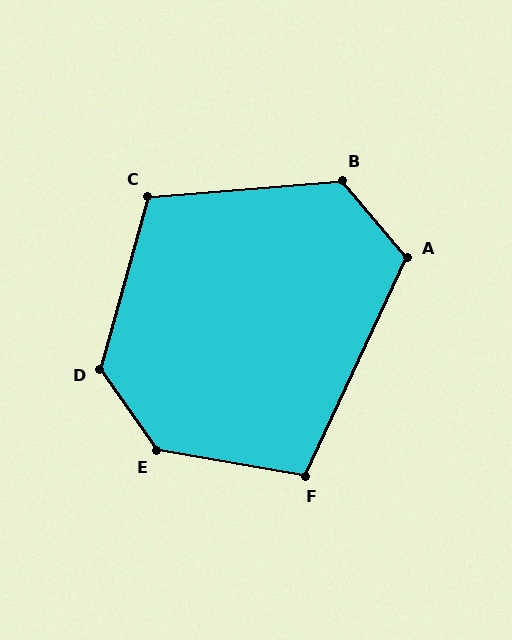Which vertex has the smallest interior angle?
F, at approximately 105 degrees.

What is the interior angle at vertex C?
Approximately 110 degrees (obtuse).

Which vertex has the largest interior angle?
E, at approximately 135 degrees.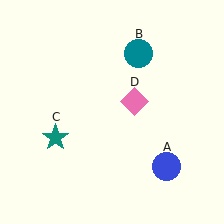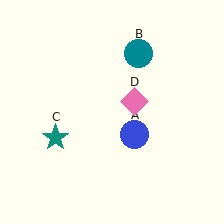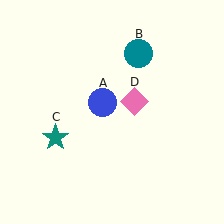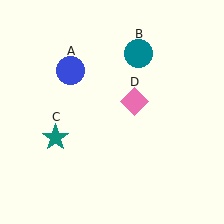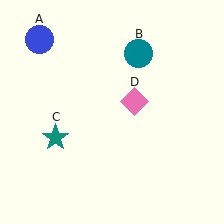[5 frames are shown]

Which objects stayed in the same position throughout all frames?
Teal circle (object B) and teal star (object C) and pink diamond (object D) remained stationary.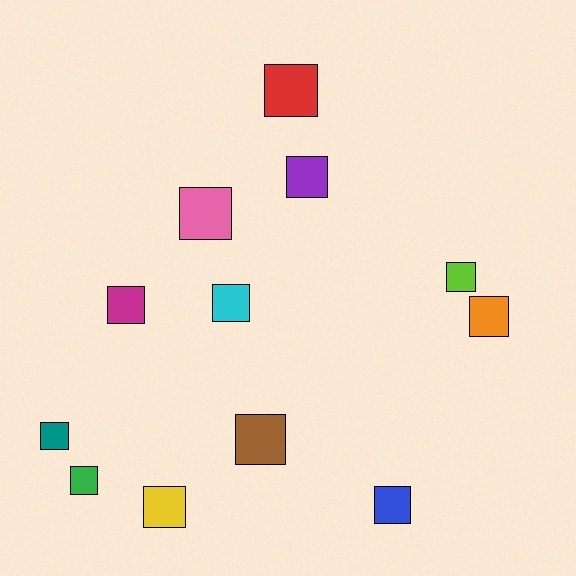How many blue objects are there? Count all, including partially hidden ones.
There is 1 blue object.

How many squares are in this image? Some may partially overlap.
There are 12 squares.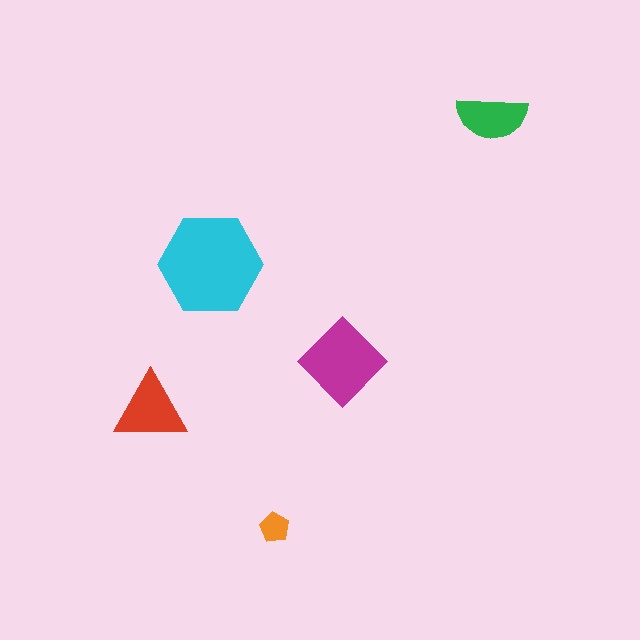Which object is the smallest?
The orange pentagon.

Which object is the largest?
The cyan hexagon.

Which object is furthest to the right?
The green semicircle is rightmost.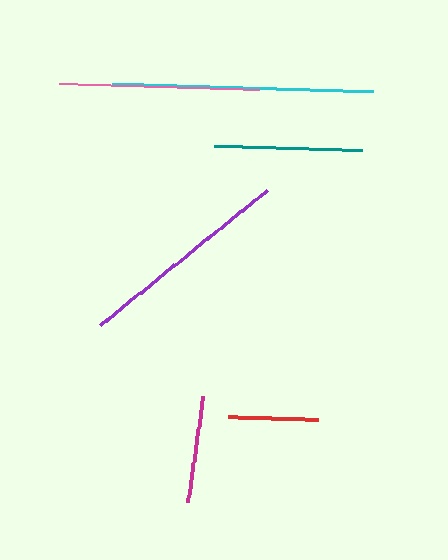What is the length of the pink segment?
The pink segment is approximately 200 pixels long.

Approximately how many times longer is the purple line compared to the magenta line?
The purple line is approximately 2.0 times the length of the magenta line.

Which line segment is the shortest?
The red line is the shortest at approximately 90 pixels.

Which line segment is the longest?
The cyan line is the longest at approximately 261 pixels.